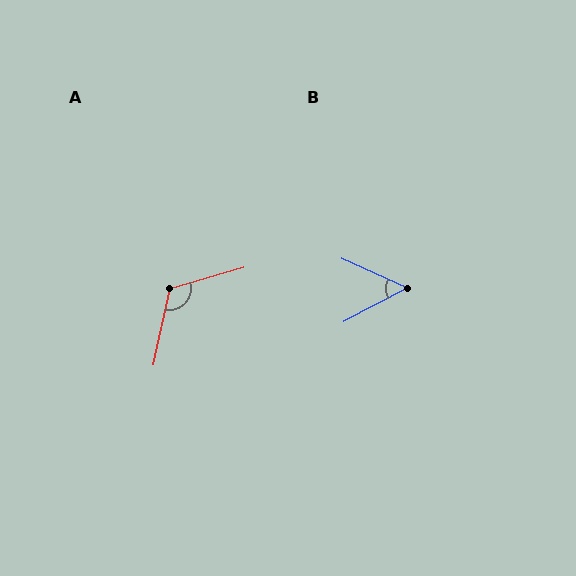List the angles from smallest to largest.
B (52°), A (118°).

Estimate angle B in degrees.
Approximately 52 degrees.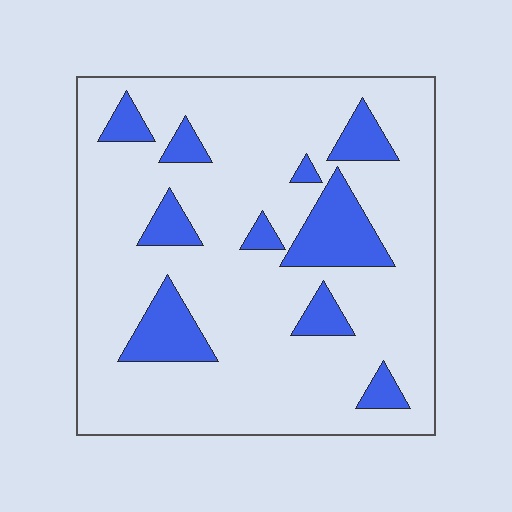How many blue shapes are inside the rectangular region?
10.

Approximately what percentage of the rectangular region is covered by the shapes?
Approximately 15%.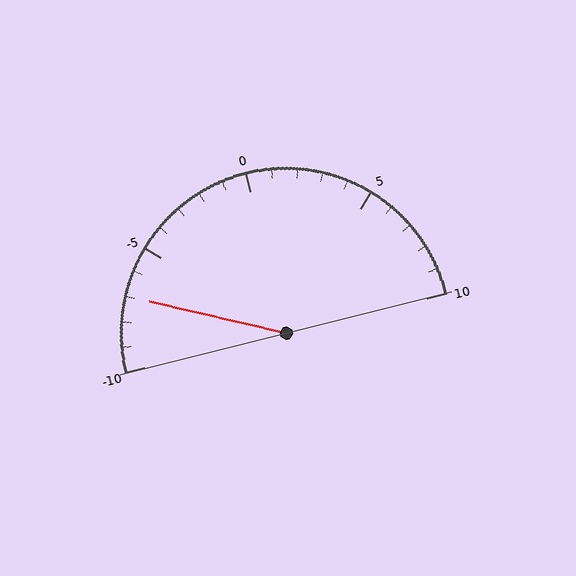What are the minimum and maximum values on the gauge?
The gauge ranges from -10 to 10.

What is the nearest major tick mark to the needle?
The nearest major tick mark is -5.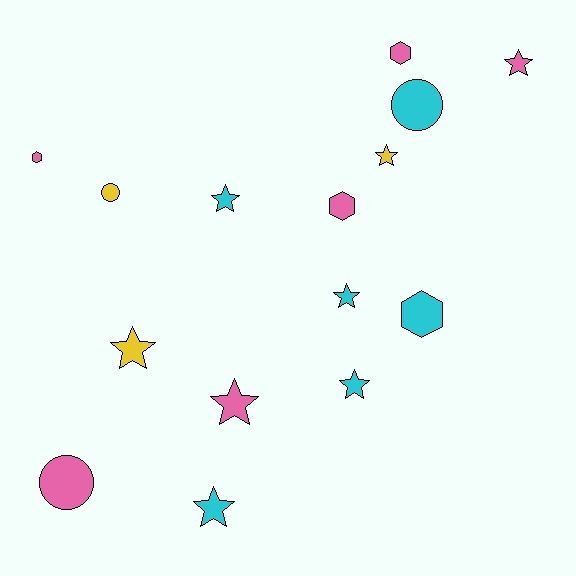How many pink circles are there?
There is 1 pink circle.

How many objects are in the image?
There are 15 objects.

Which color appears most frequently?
Pink, with 6 objects.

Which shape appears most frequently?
Star, with 8 objects.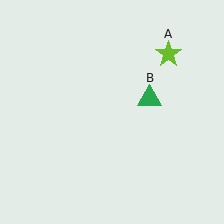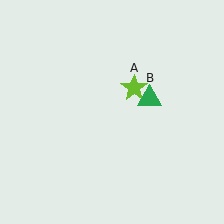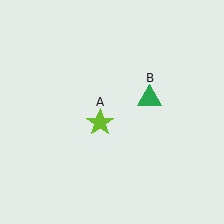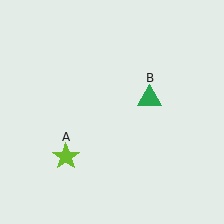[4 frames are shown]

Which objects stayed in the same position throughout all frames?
Green triangle (object B) remained stationary.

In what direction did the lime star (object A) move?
The lime star (object A) moved down and to the left.